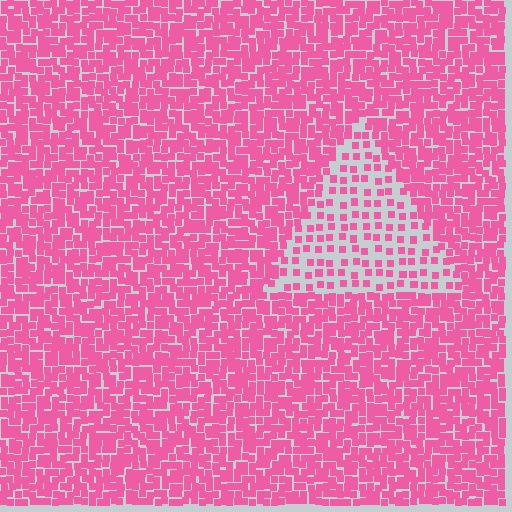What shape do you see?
I see a triangle.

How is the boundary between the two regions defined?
The boundary is defined by a change in element density (approximately 2.5x ratio). All elements are the same color, size, and shape.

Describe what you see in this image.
The image contains small pink elements arranged at two different densities. A triangle-shaped region is visible where the elements are less densely packed than the surrounding area.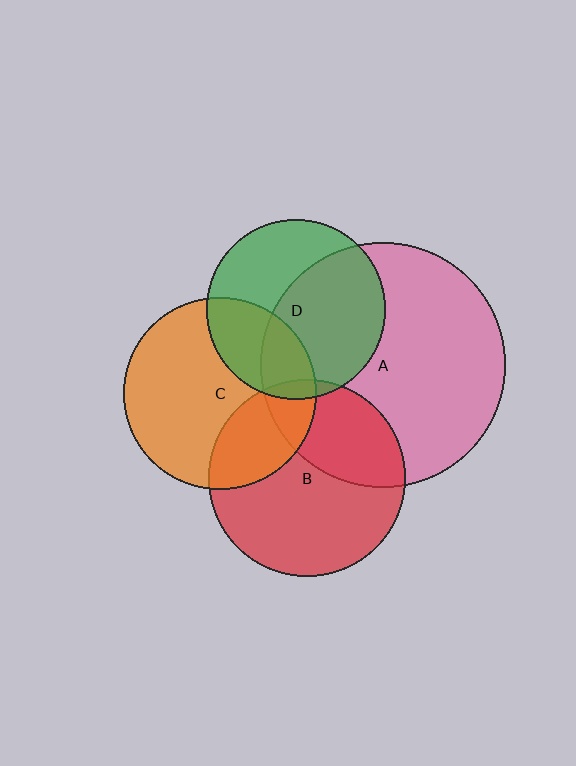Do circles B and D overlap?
Yes.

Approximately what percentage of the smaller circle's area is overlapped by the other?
Approximately 5%.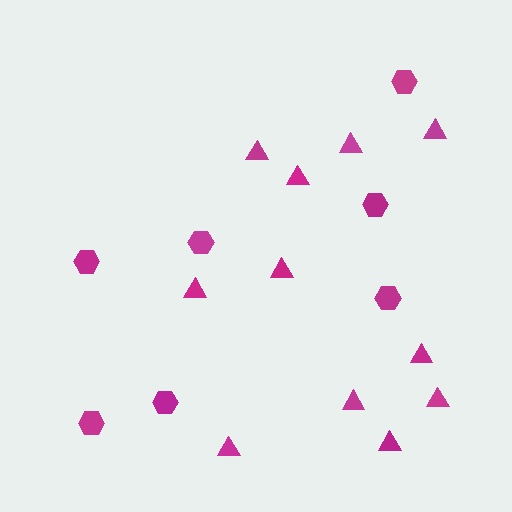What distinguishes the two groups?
There are 2 groups: one group of hexagons (7) and one group of triangles (11).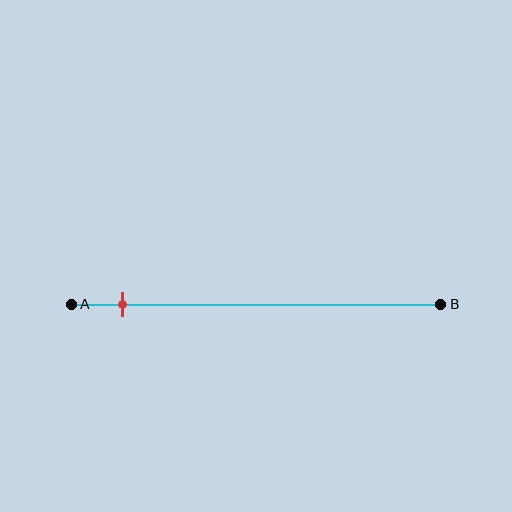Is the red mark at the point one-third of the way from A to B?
No, the mark is at about 15% from A, not at the 33% one-third point.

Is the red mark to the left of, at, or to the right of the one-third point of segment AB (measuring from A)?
The red mark is to the left of the one-third point of segment AB.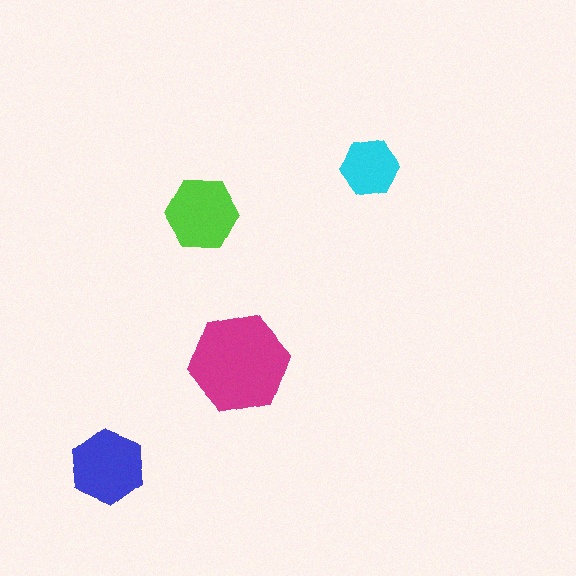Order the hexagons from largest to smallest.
the magenta one, the blue one, the lime one, the cyan one.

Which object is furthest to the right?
The cyan hexagon is rightmost.